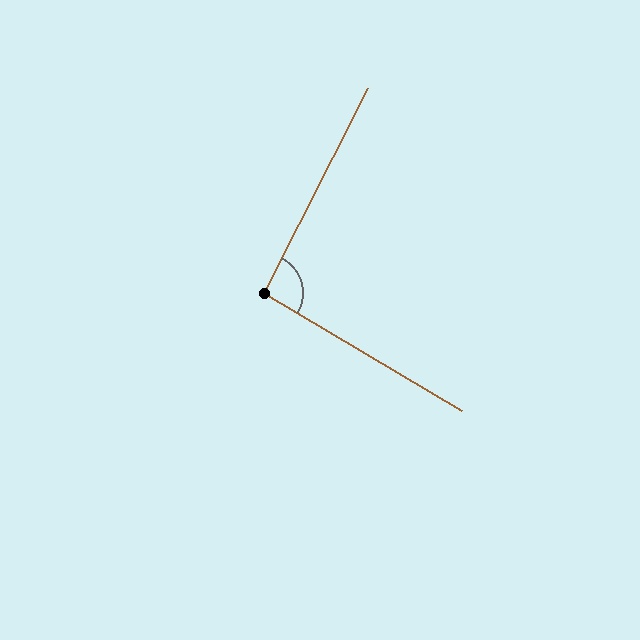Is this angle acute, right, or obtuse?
It is approximately a right angle.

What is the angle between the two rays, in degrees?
Approximately 94 degrees.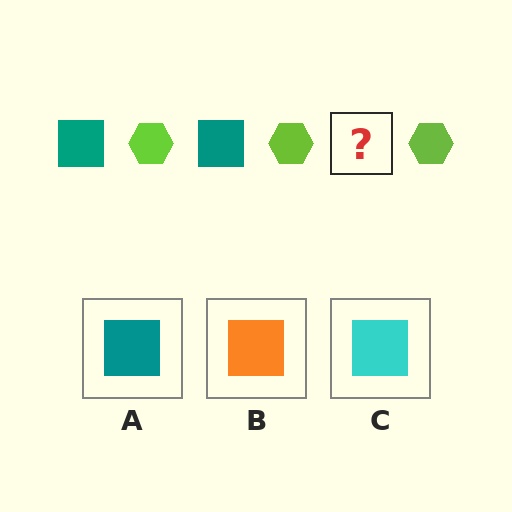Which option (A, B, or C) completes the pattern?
A.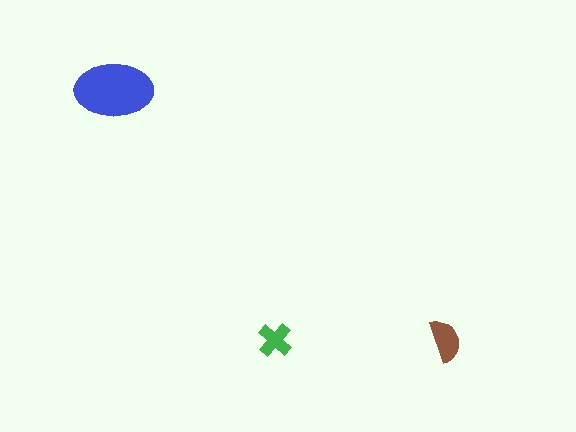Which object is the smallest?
The green cross.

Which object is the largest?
The blue ellipse.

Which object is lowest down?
The green cross is bottommost.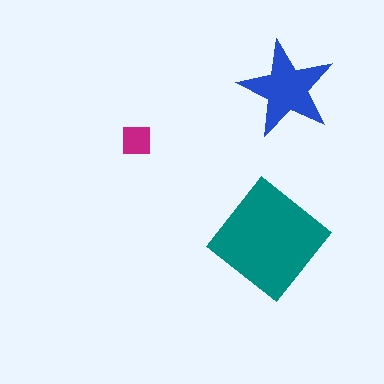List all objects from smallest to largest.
The magenta square, the blue star, the teal diamond.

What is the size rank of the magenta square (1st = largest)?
3rd.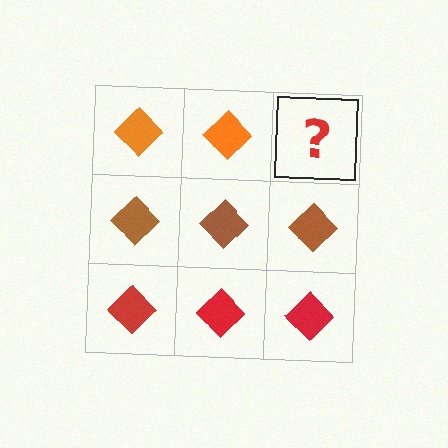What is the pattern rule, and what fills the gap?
The rule is that each row has a consistent color. The gap should be filled with an orange diamond.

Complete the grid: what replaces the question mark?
The question mark should be replaced with an orange diamond.